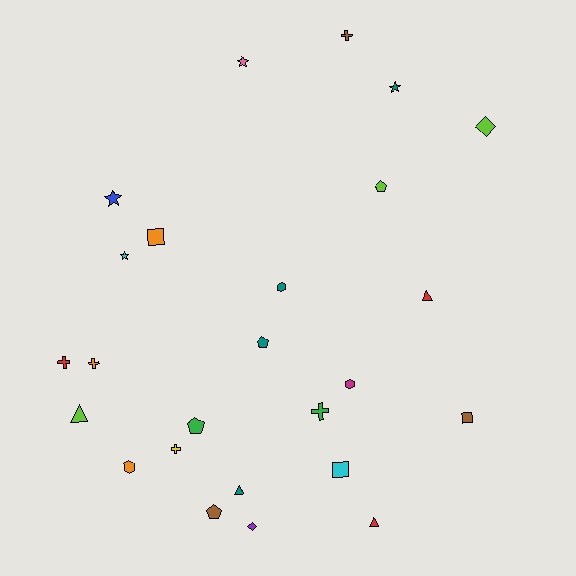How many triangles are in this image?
There are 4 triangles.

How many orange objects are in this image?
There are 3 orange objects.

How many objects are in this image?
There are 25 objects.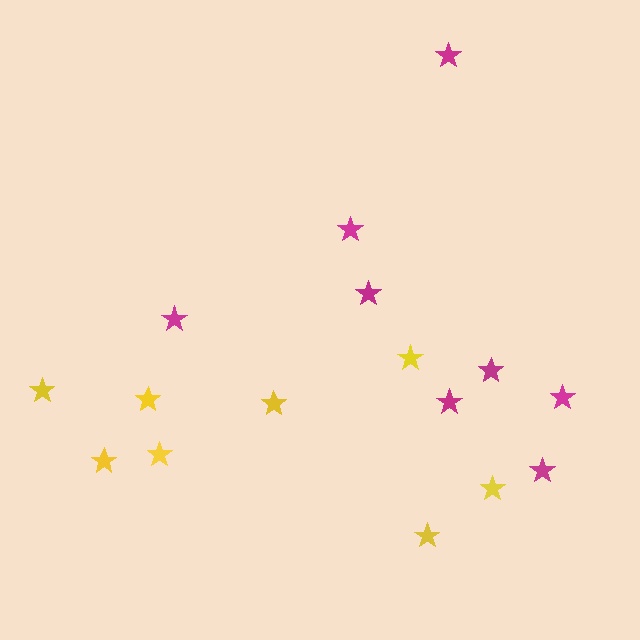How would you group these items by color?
There are 2 groups: one group of magenta stars (8) and one group of yellow stars (8).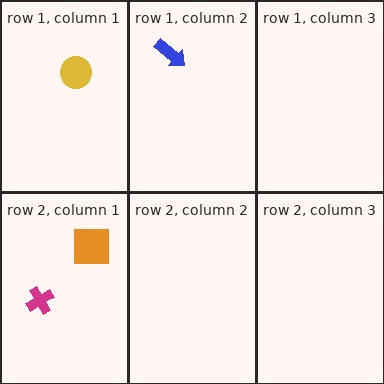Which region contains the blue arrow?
The row 1, column 2 region.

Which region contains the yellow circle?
The row 1, column 1 region.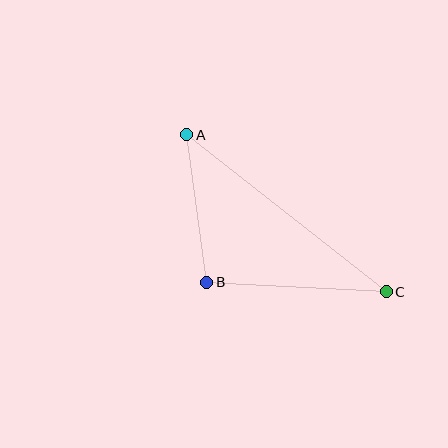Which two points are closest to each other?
Points A and B are closest to each other.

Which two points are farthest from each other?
Points A and C are farthest from each other.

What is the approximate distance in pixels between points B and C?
The distance between B and C is approximately 180 pixels.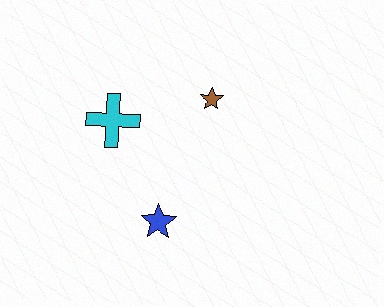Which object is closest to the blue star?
The cyan cross is closest to the blue star.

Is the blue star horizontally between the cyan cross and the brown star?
Yes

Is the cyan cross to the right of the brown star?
No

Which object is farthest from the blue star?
The brown star is farthest from the blue star.